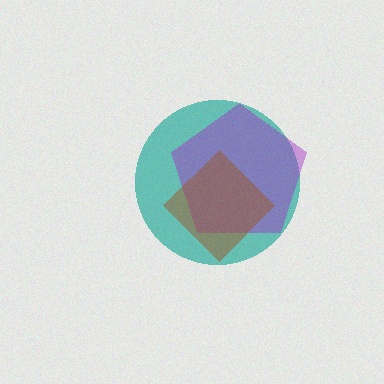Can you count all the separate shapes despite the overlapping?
Yes, there are 3 separate shapes.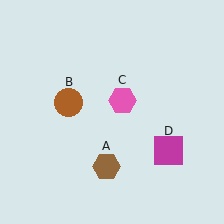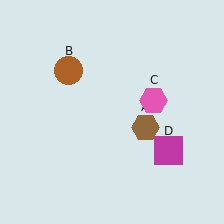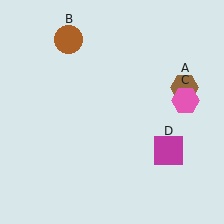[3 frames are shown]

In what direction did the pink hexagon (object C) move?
The pink hexagon (object C) moved right.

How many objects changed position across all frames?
3 objects changed position: brown hexagon (object A), brown circle (object B), pink hexagon (object C).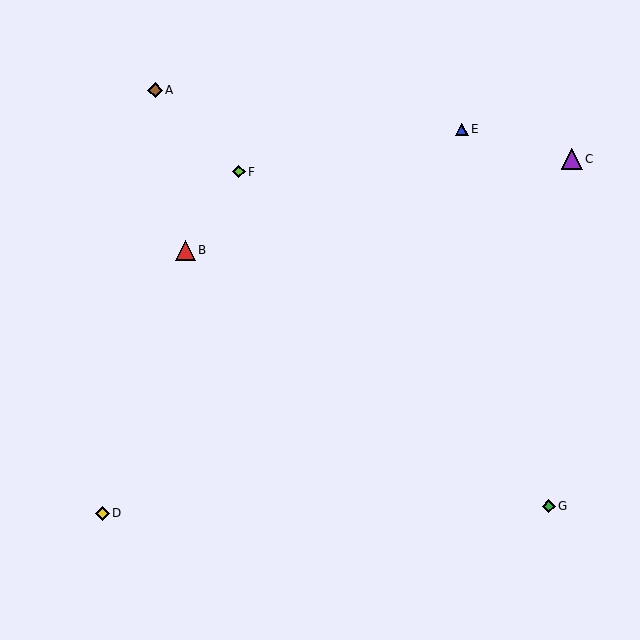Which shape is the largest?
The purple triangle (labeled C) is the largest.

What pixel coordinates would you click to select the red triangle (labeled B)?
Click at (185, 250) to select the red triangle B.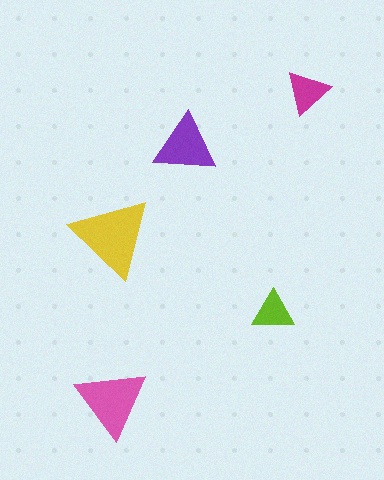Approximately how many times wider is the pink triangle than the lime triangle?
About 1.5 times wider.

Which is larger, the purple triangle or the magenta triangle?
The purple one.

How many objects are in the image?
There are 5 objects in the image.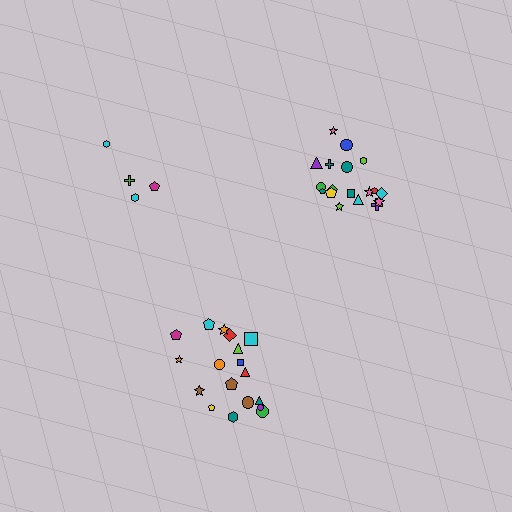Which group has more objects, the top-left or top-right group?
The top-right group.